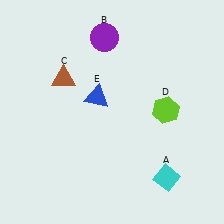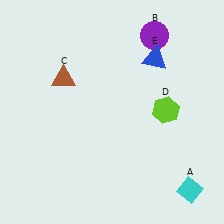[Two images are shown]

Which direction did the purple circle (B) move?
The purple circle (B) moved right.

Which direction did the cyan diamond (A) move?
The cyan diamond (A) moved right.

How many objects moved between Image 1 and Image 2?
3 objects moved between the two images.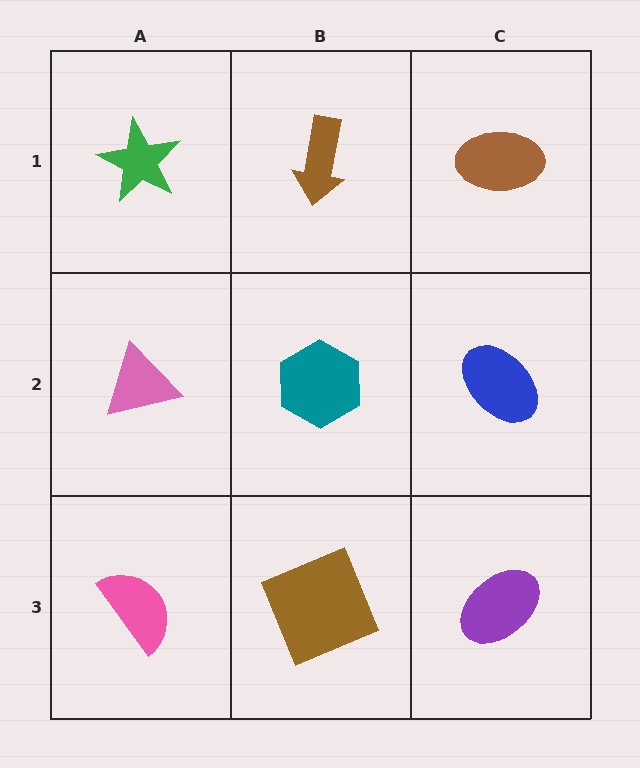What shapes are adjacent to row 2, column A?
A green star (row 1, column A), a pink semicircle (row 3, column A), a teal hexagon (row 2, column B).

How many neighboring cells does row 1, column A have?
2.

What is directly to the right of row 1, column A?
A brown arrow.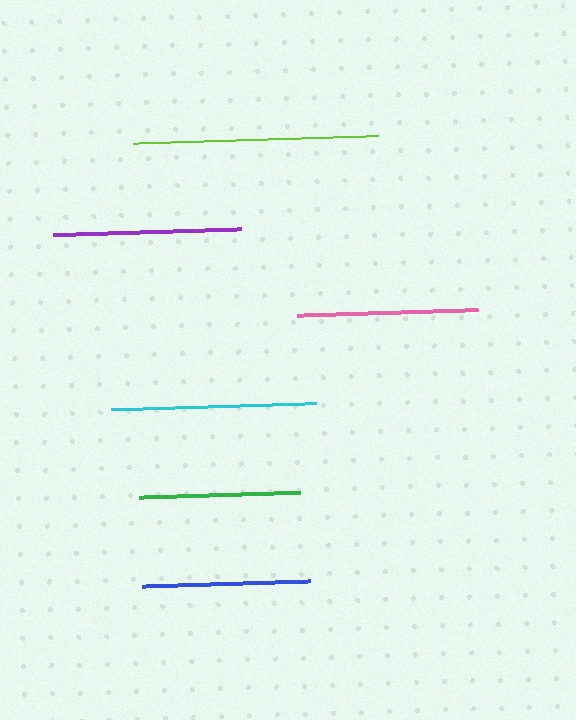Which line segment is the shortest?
The green line is the shortest at approximately 161 pixels.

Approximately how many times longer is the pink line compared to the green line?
The pink line is approximately 1.1 times the length of the green line.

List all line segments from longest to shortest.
From longest to shortest: lime, cyan, purple, pink, blue, green.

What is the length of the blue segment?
The blue segment is approximately 167 pixels long.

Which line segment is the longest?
The lime line is the longest at approximately 244 pixels.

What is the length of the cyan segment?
The cyan segment is approximately 205 pixels long.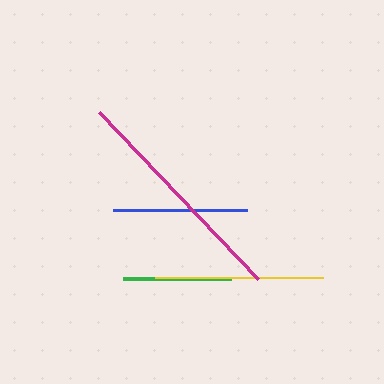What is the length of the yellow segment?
The yellow segment is approximately 168 pixels long.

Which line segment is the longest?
The magenta line is the longest at approximately 230 pixels.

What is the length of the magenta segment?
The magenta segment is approximately 230 pixels long.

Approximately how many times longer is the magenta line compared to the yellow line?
The magenta line is approximately 1.4 times the length of the yellow line.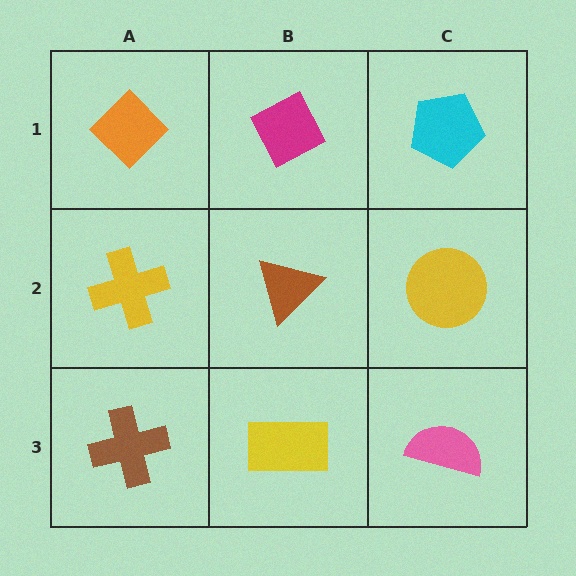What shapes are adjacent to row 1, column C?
A yellow circle (row 2, column C), a magenta diamond (row 1, column B).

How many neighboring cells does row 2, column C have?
3.